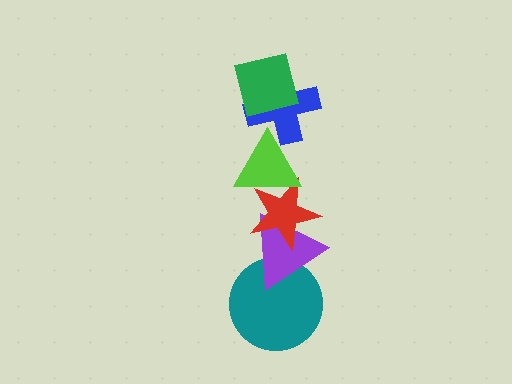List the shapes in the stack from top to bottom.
From top to bottom: the green square, the blue cross, the lime triangle, the red star, the purple triangle, the teal circle.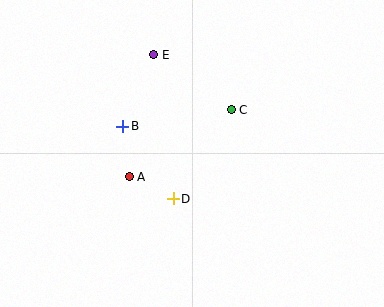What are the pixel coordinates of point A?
Point A is at (129, 177).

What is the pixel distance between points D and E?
The distance between D and E is 145 pixels.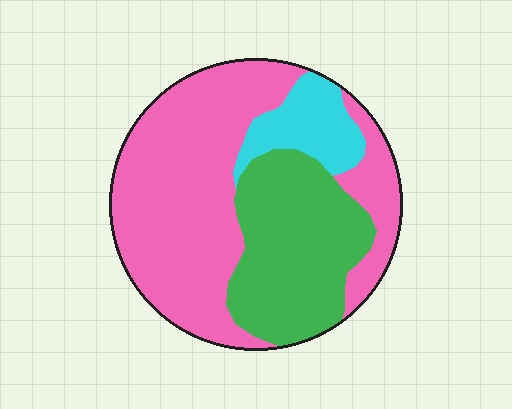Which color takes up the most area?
Pink, at roughly 60%.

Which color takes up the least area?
Cyan, at roughly 10%.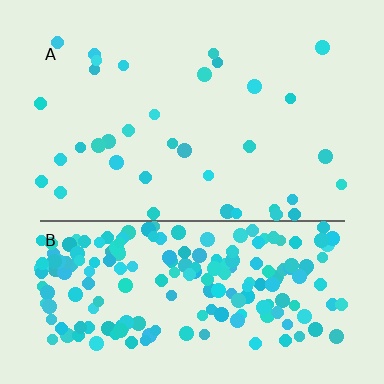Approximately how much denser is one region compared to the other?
Approximately 5.9× — region B over region A.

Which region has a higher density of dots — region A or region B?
B (the bottom).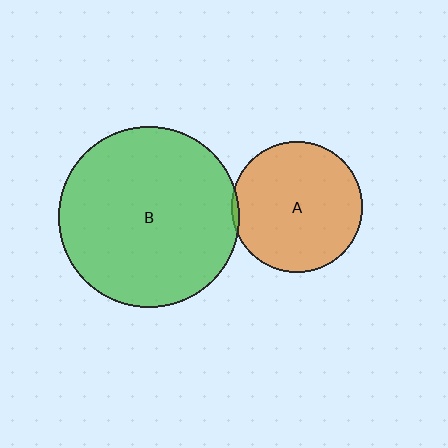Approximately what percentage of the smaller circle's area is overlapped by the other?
Approximately 5%.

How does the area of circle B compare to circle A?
Approximately 1.9 times.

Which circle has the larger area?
Circle B (green).